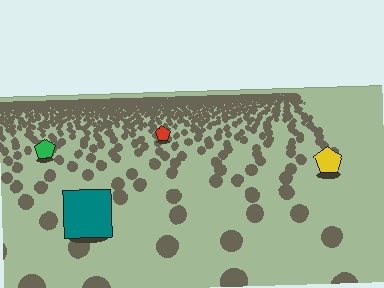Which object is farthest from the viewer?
The red pentagon is farthest from the viewer. It appears smaller and the ground texture around it is denser.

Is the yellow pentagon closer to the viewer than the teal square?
No. The teal square is closer — you can tell from the texture gradient: the ground texture is coarser near it.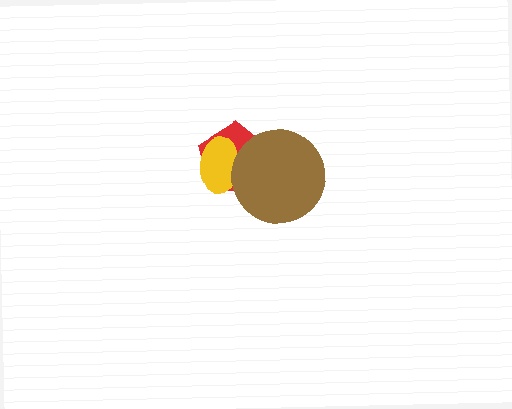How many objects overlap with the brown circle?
2 objects overlap with the brown circle.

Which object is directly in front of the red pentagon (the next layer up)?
The yellow ellipse is directly in front of the red pentagon.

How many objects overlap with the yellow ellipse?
2 objects overlap with the yellow ellipse.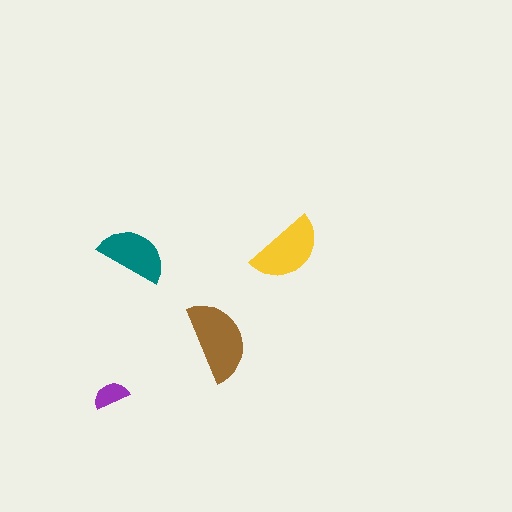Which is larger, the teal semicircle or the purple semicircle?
The teal one.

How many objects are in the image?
There are 4 objects in the image.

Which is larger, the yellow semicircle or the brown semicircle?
The brown one.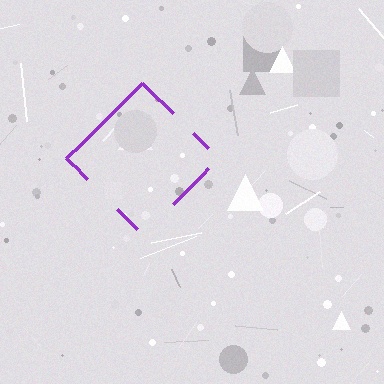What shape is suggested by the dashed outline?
The dashed outline suggests a diamond.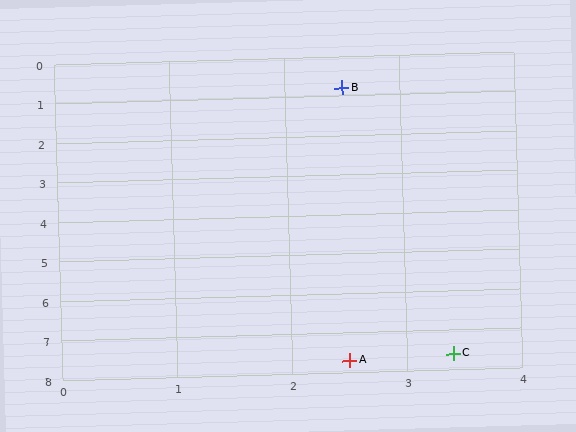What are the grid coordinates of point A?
Point A is at approximately (2.5, 7.7).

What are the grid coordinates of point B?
Point B is at approximately (2.5, 0.8).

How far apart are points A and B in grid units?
Points A and B are about 6.9 grid units apart.